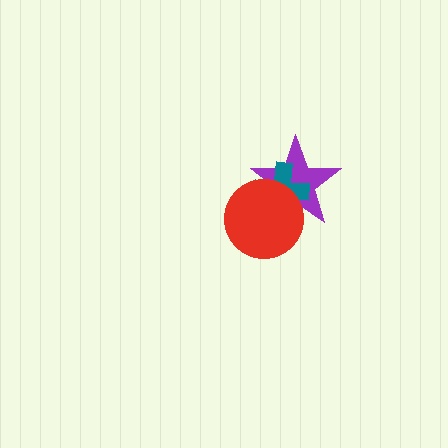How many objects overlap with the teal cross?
2 objects overlap with the teal cross.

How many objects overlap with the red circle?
2 objects overlap with the red circle.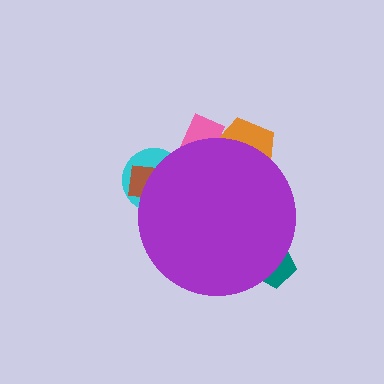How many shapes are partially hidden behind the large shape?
5 shapes are partially hidden.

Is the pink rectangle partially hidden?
Yes, the pink rectangle is partially hidden behind the purple circle.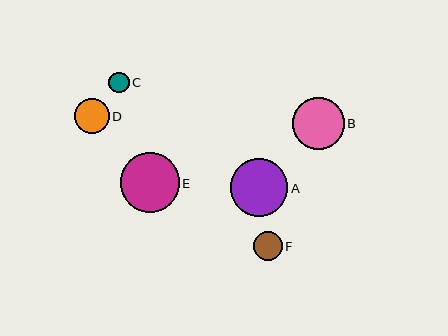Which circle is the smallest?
Circle C is the smallest with a size of approximately 20 pixels.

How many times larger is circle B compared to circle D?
Circle B is approximately 1.5 times the size of circle D.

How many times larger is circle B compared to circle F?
Circle B is approximately 1.8 times the size of circle F.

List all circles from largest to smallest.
From largest to smallest: E, A, B, D, F, C.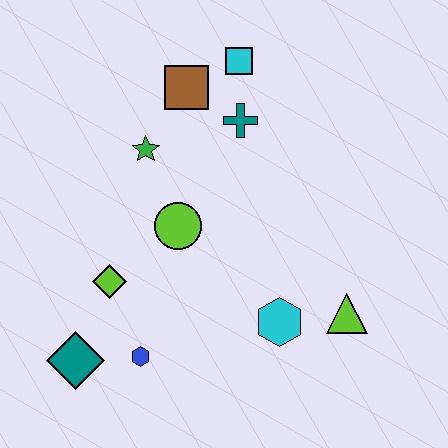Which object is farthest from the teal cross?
The teal diamond is farthest from the teal cross.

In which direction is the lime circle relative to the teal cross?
The lime circle is below the teal cross.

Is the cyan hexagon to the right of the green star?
Yes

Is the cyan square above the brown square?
Yes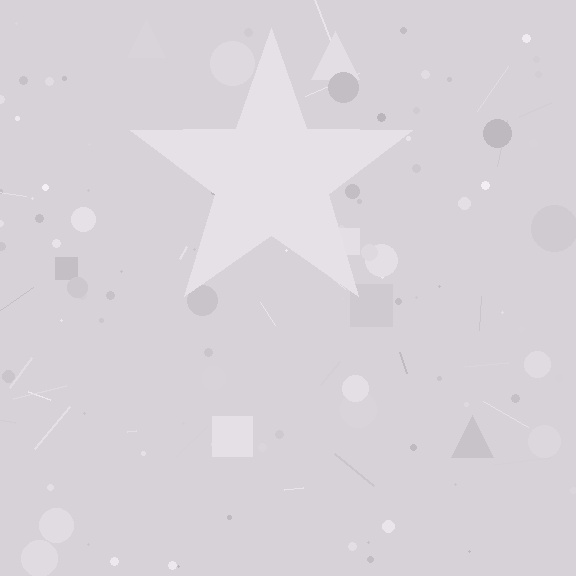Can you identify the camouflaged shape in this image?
The camouflaged shape is a star.